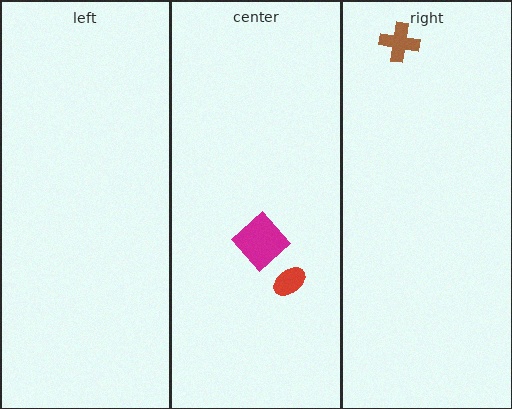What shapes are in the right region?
The brown cross.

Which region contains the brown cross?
The right region.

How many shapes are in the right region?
1.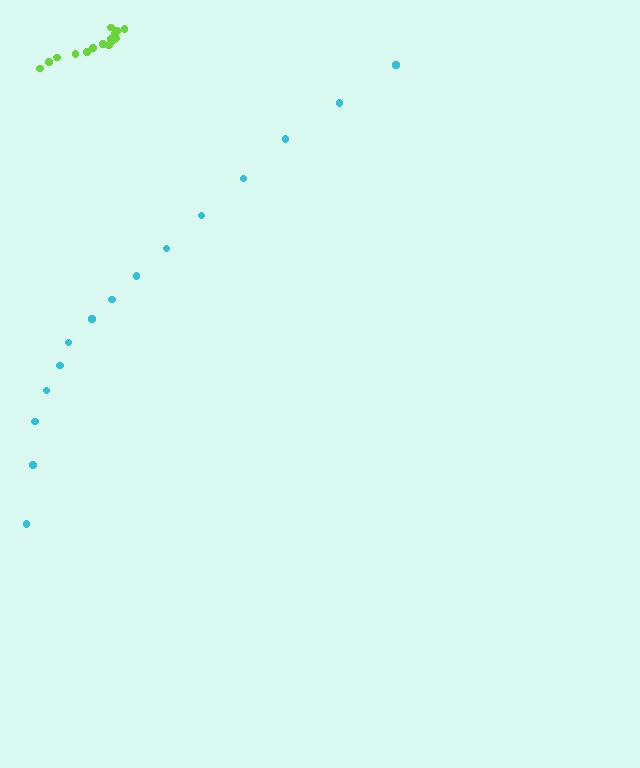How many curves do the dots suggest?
There are 2 distinct paths.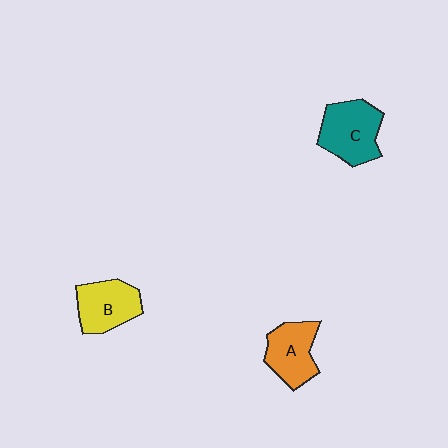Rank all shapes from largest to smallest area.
From largest to smallest: C (teal), B (yellow), A (orange).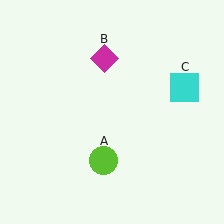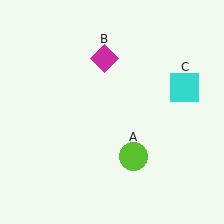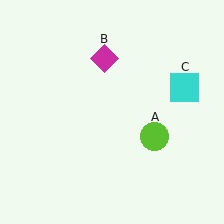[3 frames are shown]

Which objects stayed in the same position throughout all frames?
Magenta diamond (object B) and cyan square (object C) remained stationary.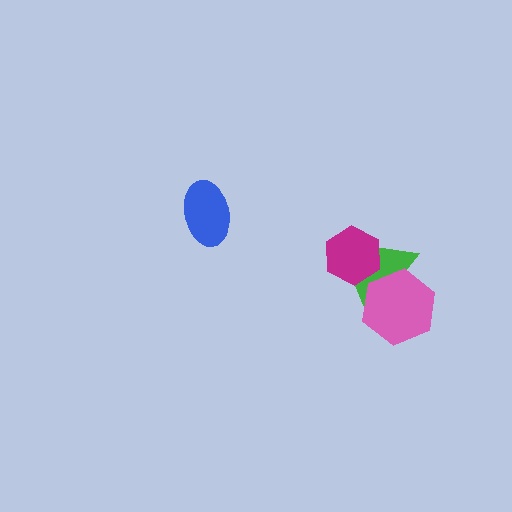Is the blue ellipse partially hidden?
No, no other shape covers it.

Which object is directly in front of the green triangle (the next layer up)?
The magenta hexagon is directly in front of the green triangle.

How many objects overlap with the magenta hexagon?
1 object overlaps with the magenta hexagon.